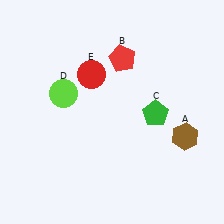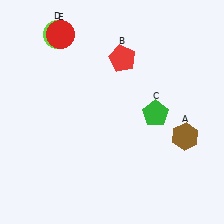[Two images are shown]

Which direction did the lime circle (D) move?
The lime circle (D) moved up.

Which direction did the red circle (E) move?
The red circle (E) moved up.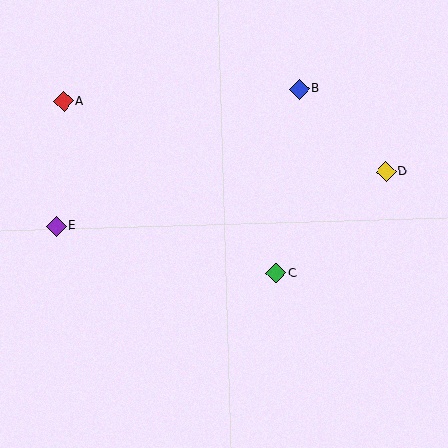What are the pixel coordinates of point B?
Point B is at (299, 89).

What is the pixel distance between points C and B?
The distance between C and B is 186 pixels.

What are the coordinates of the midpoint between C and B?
The midpoint between C and B is at (288, 181).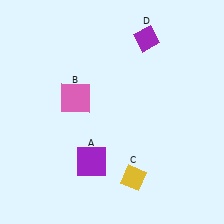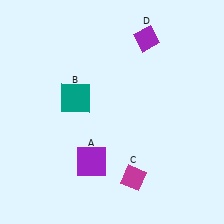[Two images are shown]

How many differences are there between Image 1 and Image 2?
There are 2 differences between the two images.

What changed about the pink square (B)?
In Image 1, B is pink. In Image 2, it changed to teal.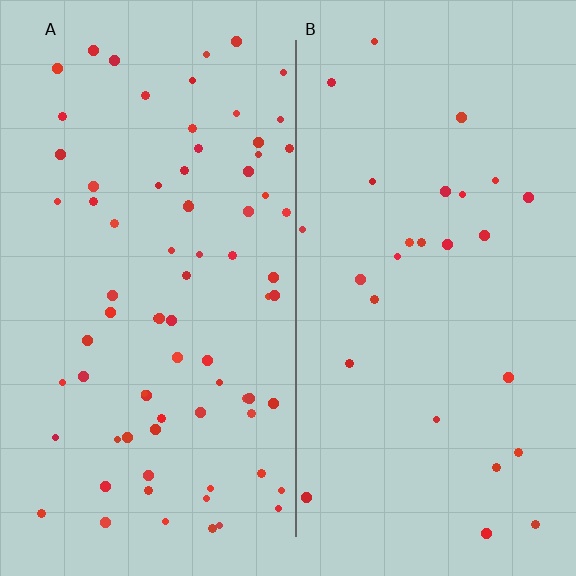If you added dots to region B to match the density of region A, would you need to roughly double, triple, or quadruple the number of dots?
Approximately triple.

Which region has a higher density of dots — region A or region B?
A (the left).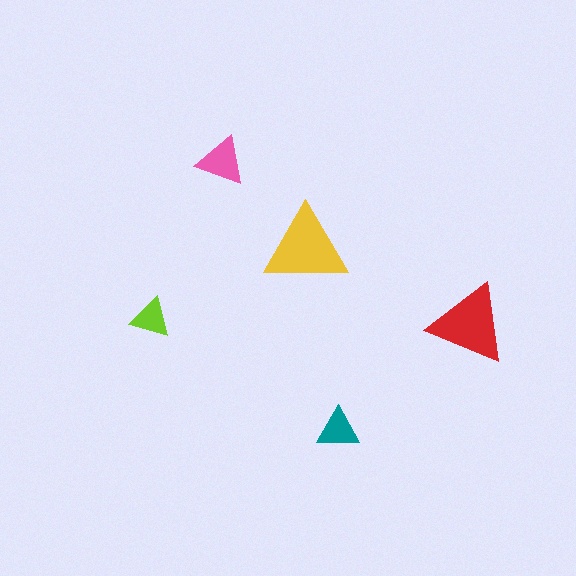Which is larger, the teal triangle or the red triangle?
The red one.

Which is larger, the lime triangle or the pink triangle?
The pink one.